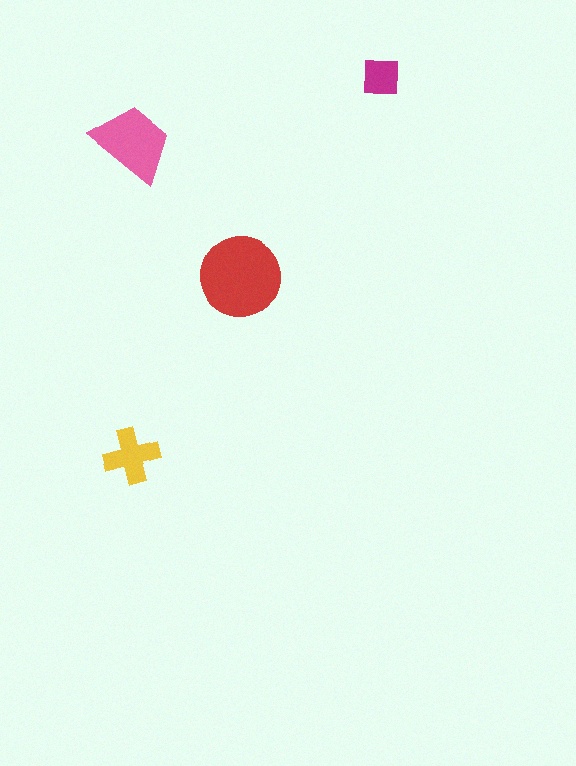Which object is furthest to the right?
The magenta square is rightmost.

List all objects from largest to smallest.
The red circle, the pink trapezoid, the yellow cross, the magenta square.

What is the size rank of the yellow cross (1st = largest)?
3rd.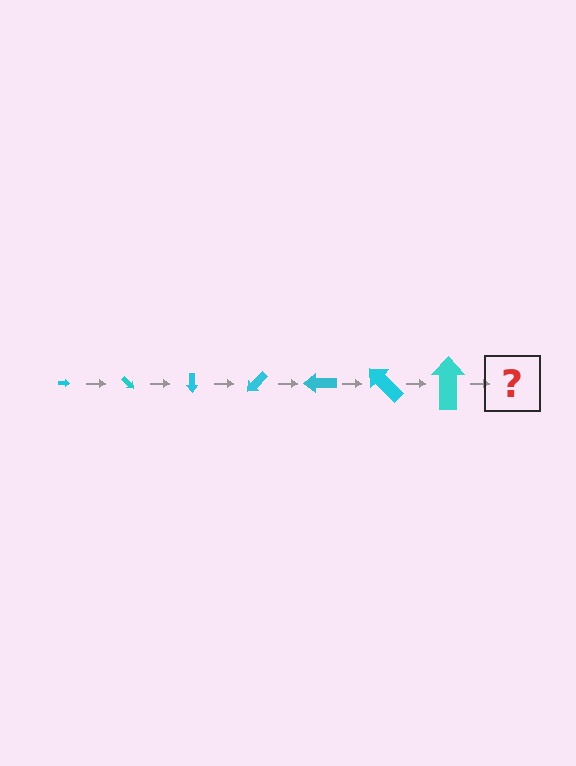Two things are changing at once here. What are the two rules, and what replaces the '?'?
The two rules are that the arrow grows larger each step and it rotates 45 degrees each step. The '?' should be an arrow, larger than the previous one and rotated 315 degrees from the start.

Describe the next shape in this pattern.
It should be an arrow, larger than the previous one and rotated 315 degrees from the start.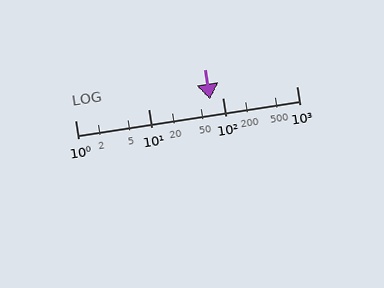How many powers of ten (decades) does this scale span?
The scale spans 3 decades, from 1 to 1000.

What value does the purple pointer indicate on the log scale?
The pointer indicates approximately 67.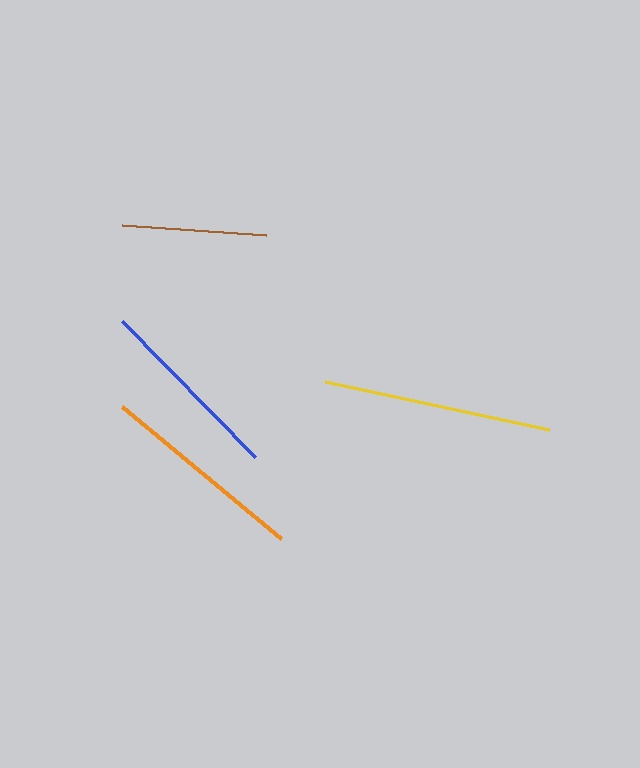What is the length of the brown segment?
The brown segment is approximately 144 pixels long.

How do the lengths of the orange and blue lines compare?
The orange and blue lines are approximately the same length.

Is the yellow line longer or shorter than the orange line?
The yellow line is longer than the orange line.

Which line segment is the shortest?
The brown line is the shortest at approximately 144 pixels.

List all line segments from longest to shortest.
From longest to shortest: yellow, orange, blue, brown.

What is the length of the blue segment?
The blue segment is approximately 190 pixels long.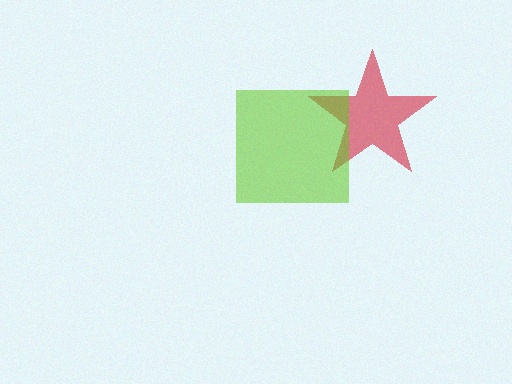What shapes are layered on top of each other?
The layered shapes are: a red star, a lime square.